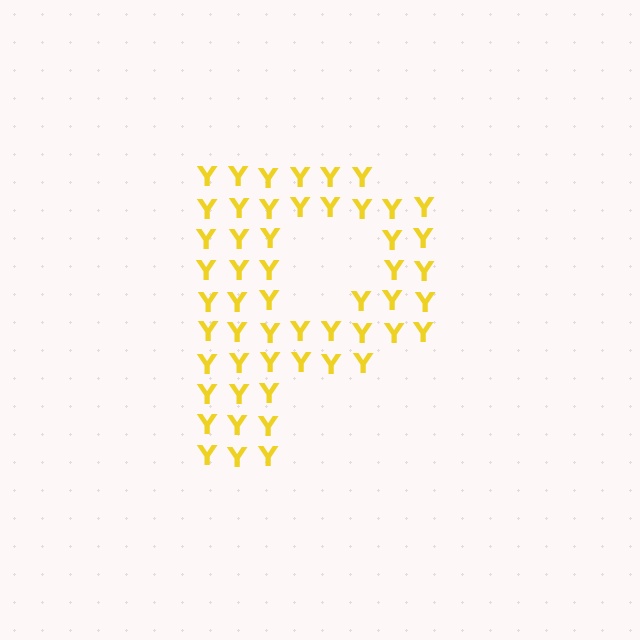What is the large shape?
The large shape is the letter P.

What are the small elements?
The small elements are letter Y's.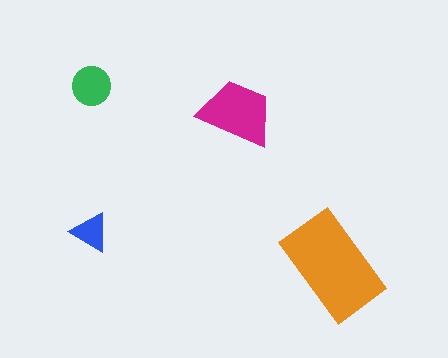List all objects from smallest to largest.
The blue triangle, the green circle, the magenta trapezoid, the orange rectangle.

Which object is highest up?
The green circle is topmost.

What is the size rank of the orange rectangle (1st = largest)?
1st.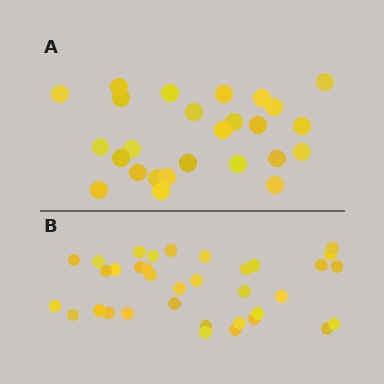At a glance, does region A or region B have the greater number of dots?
Region B (the bottom region) has more dots.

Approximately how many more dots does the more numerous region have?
Region B has roughly 8 or so more dots than region A.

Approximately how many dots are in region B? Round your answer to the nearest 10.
About 40 dots. (The exact count is 35, which rounds to 40.)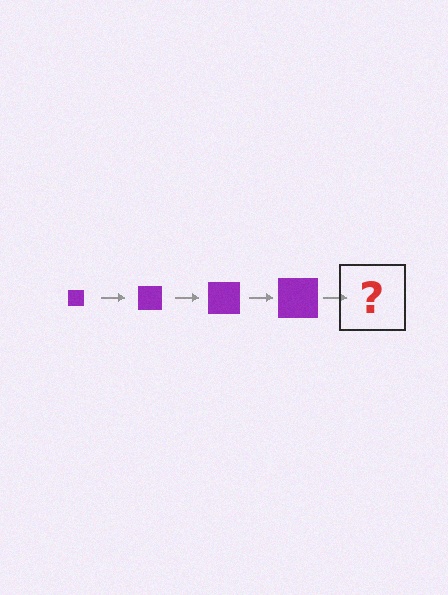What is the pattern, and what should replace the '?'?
The pattern is that the square gets progressively larger each step. The '?' should be a purple square, larger than the previous one.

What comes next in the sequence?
The next element should be a purple square, larger than the previous one.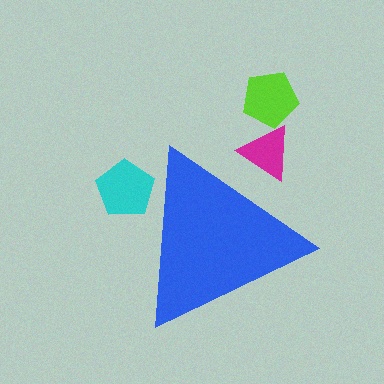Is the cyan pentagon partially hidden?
Yes, the cyan pentagon is partially hidden behind the blue triangle.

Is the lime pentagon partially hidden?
No, the lime pentagon is fully visible.